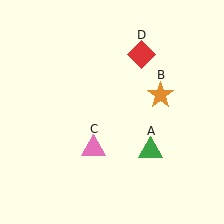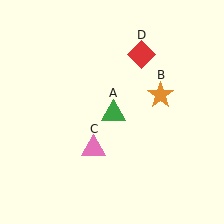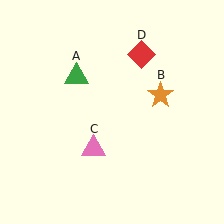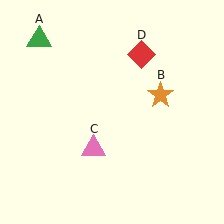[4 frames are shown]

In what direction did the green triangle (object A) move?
The green triangle (object A) moved up and to the left.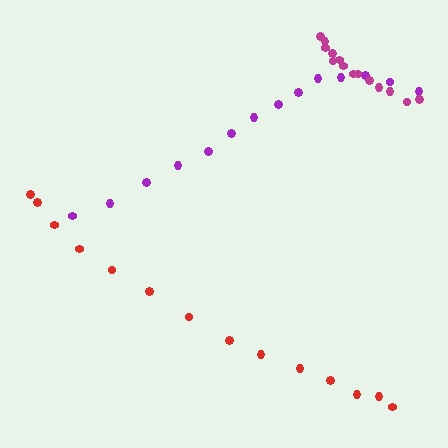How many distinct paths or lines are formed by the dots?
There are 3 distinct paths.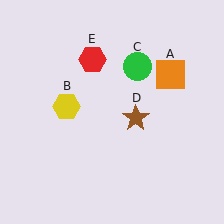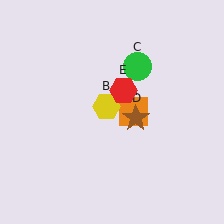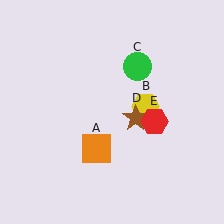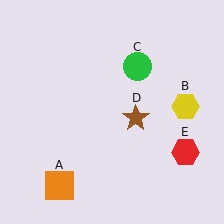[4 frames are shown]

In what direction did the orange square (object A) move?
The orange square (object A) moved down and to the left.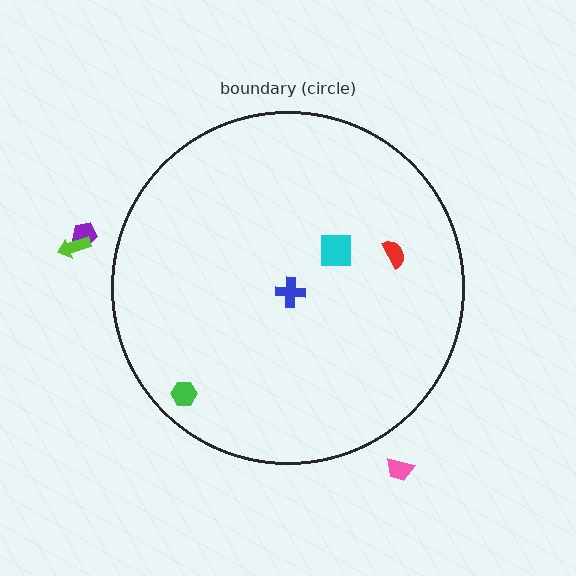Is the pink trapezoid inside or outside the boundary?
Outside.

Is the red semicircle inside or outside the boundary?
Inside.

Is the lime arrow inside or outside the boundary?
Outside.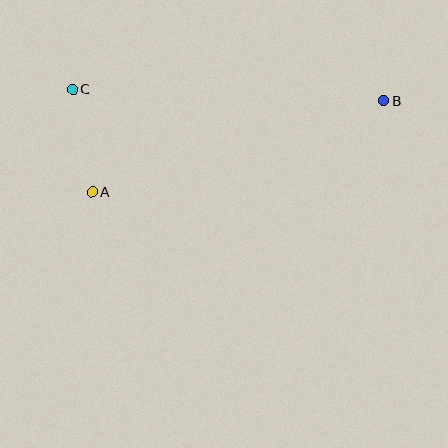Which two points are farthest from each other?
Points B and C are farthest from each other.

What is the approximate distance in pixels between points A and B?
The distance between A and B is approximately 305 pixels.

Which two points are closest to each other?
Points A and C are closest to each other.